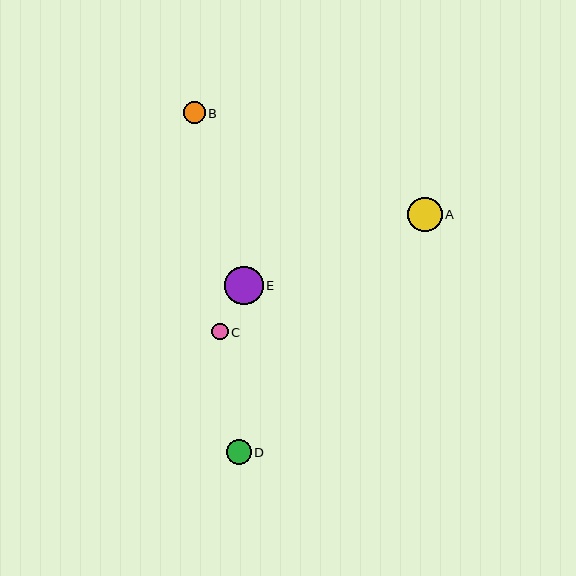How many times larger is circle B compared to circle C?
Circle B is approximately 1.3 times the size of circle C.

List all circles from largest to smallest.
From largest to smallest: E, A, D, B, C.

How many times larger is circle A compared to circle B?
Circle A is approximately 1.6 times the size of circle B.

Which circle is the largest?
Circle E is the largest with a size of approximately 38 pixels.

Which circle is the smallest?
Circle C is the smallest with a size of approximately 17 pixels.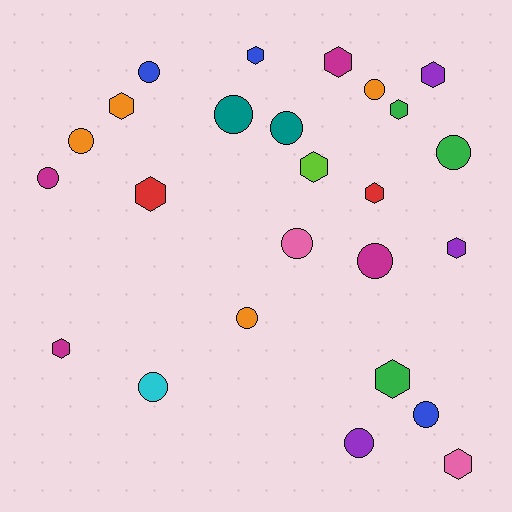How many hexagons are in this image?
There are 12 hexagons.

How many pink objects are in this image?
There are 2 pink objects.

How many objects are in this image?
There are 25 objects.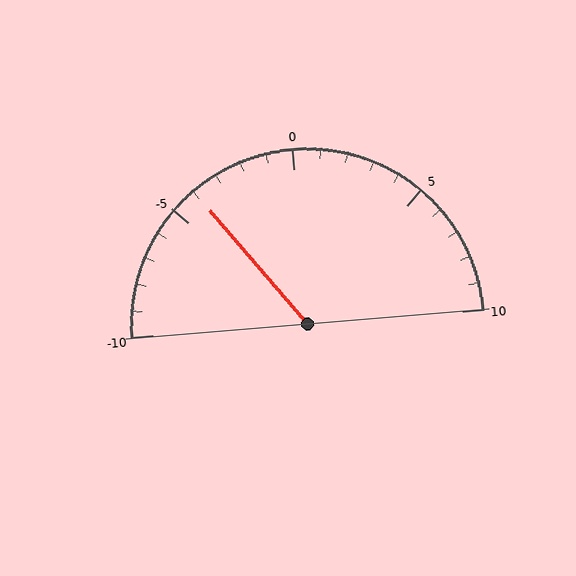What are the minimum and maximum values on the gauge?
The gauge ranges from -10 to 10.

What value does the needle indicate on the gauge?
The needle indicates approximately -4.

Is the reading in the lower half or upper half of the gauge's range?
The reading is in the lower half of the range (-10 to 10).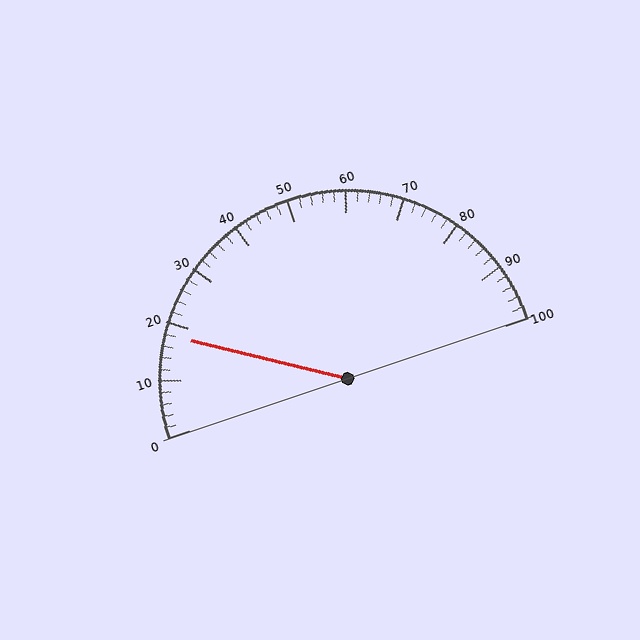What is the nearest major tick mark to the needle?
The nearest major tick mark is 20.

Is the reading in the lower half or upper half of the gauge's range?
The reading is in the lower half of the range (0 to 100).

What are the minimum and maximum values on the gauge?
The gauge ranges from 0 to 100.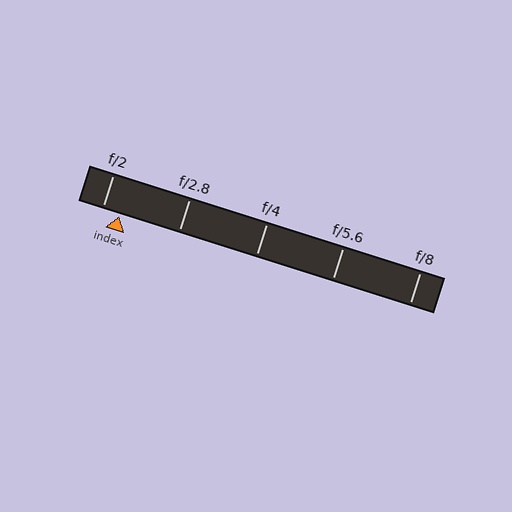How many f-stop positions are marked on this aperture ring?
There are 5 f-stop positions marked.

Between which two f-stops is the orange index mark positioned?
The index mark is between f/2 and f/2.8.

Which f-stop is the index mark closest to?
The index mark is closest to f/2.